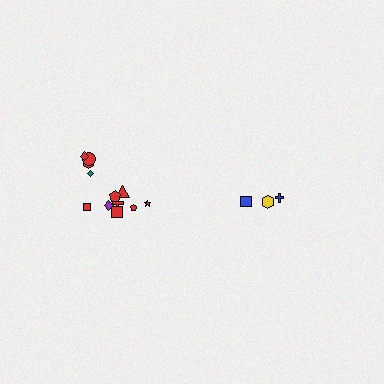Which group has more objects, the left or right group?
The left group.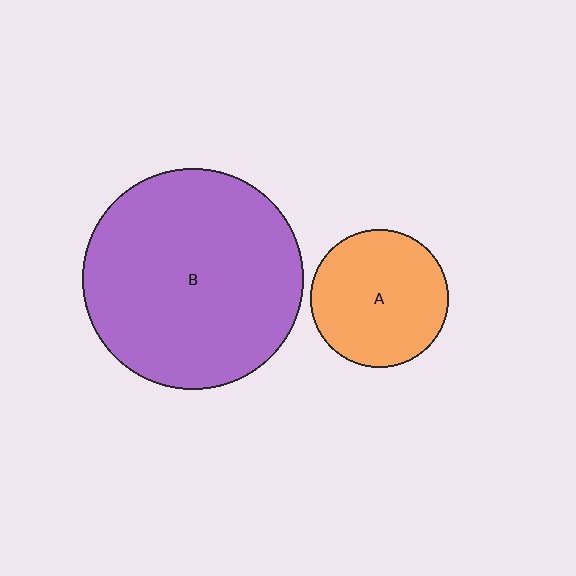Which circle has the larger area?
Circle B (purple).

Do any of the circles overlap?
No, none of the circles overlap.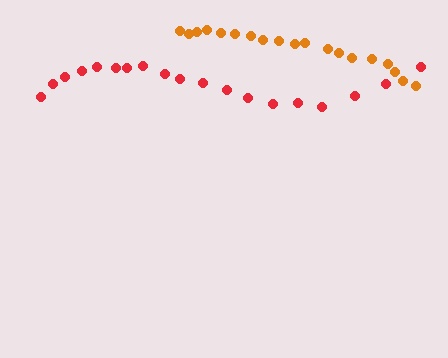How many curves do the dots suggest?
There are 2 distinct paths.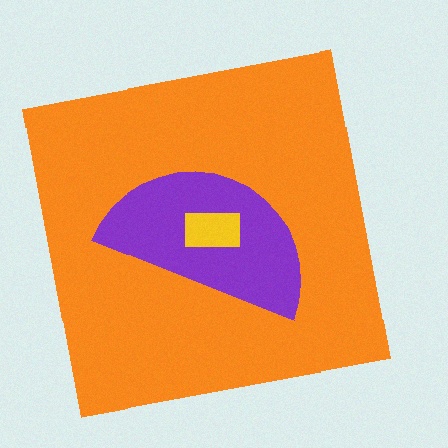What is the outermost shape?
The orange square.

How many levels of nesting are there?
3.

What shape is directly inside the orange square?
The purple semicircle.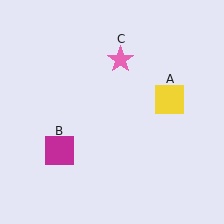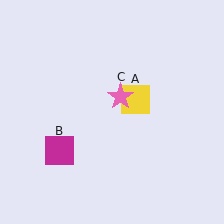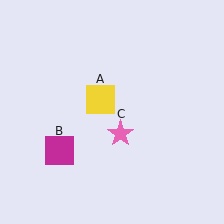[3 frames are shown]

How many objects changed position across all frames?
2 objects changed position: yellow square (object A), pink star (object C).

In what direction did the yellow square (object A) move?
The yellow square (object A) moved left.